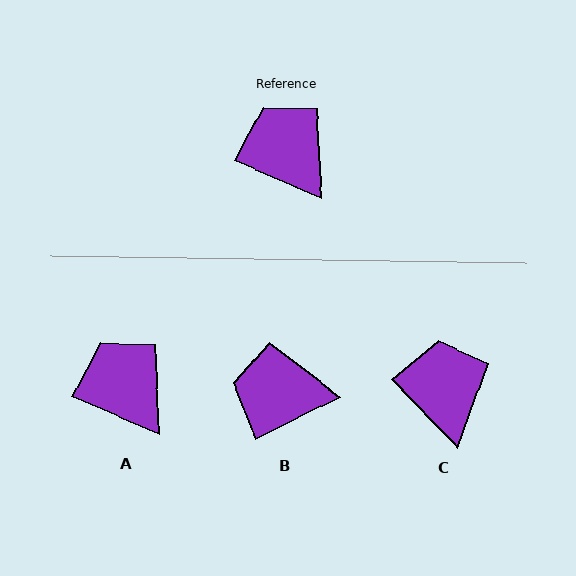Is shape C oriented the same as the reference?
No, it is off by about 23 degrees.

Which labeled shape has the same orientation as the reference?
A.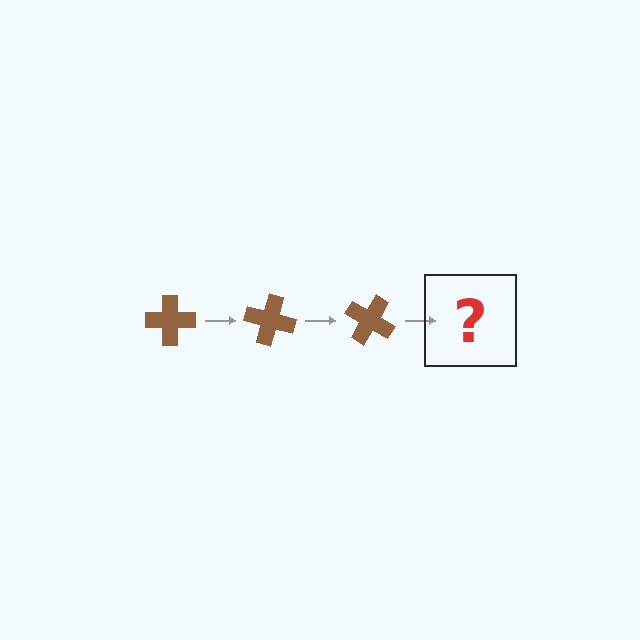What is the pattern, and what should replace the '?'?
The pattern is that the cross rotates 15 degrees each step. The '?' should be a brown cross rotated 45 degrees.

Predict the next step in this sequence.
The next step is a brown cross rotated 45 degrees.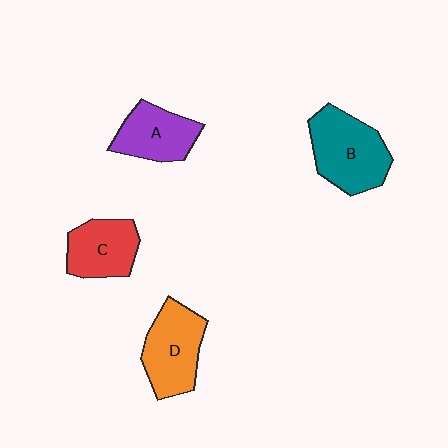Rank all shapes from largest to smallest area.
From largest to smallest: B (teal), D (orange), C (red), A (purple).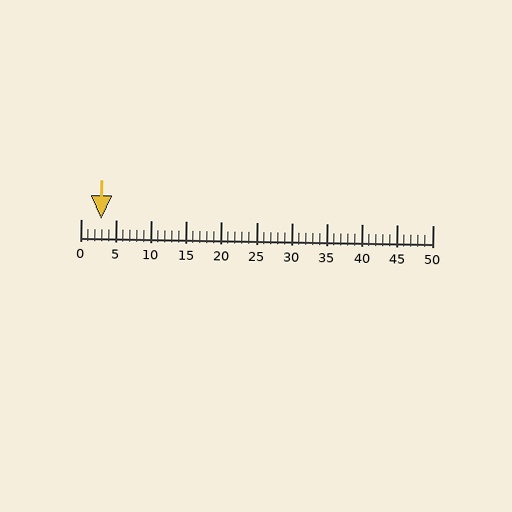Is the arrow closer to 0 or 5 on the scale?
The arrow is closer to 5.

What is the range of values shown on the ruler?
The ruler shows values from 0 to 50.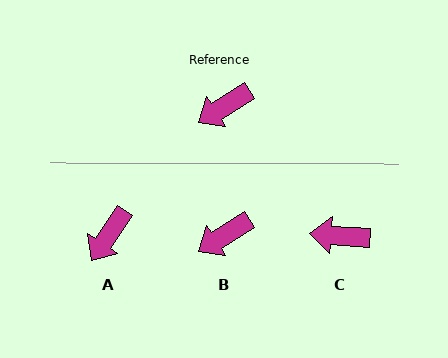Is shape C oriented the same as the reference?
No, it is off by about 36 degrees.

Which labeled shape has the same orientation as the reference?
B.